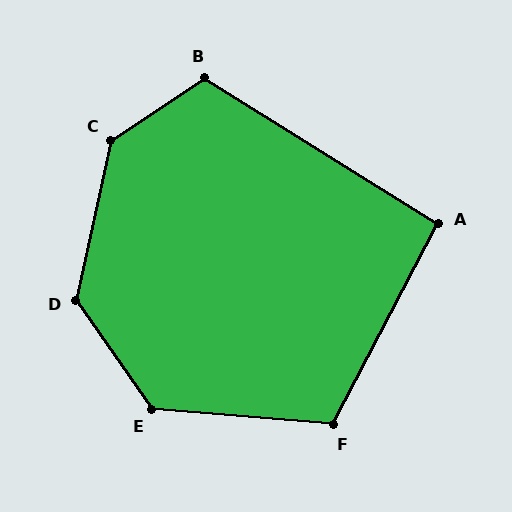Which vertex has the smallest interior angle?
A, at approximately 94 degrees.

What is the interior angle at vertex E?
Approximately 130 degrees (obtuse).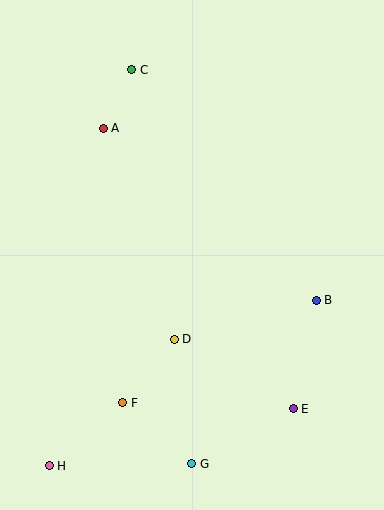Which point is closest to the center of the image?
Point D at (174, 339) is closest to the center.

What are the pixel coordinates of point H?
Point H is at (49, 466).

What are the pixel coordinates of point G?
Point G is at (192, 464).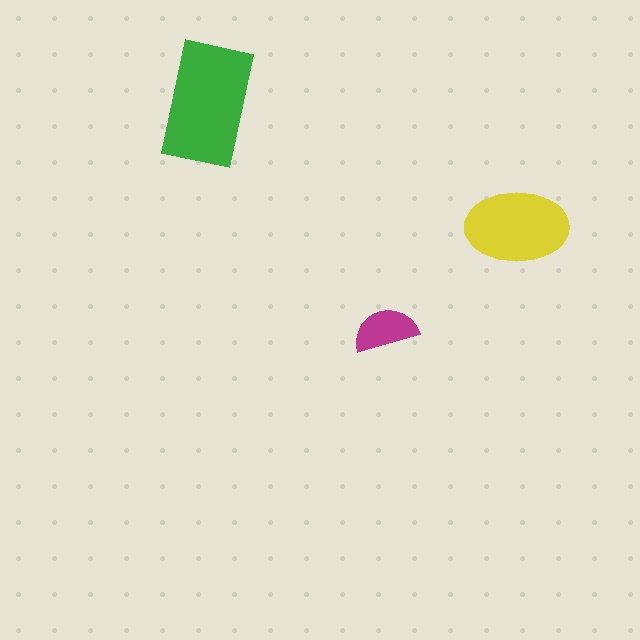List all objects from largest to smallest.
The green rectangle, the yellow ellipse, the magenta semicircle.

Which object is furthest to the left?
The green rectangle is leftmost.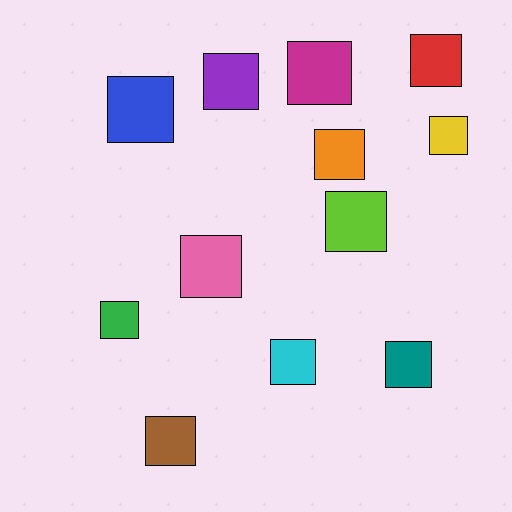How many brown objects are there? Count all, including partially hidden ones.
There is 1 brown object.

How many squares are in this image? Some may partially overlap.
There are 12 squares.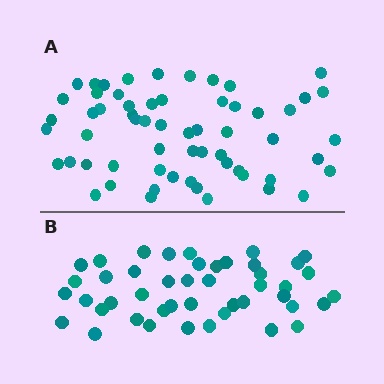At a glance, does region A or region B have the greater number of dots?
Region A (the top region) has more dots.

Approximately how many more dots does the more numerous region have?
Region A has approximately 15 more dots than region B.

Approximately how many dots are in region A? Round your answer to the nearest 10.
About 60 dots.